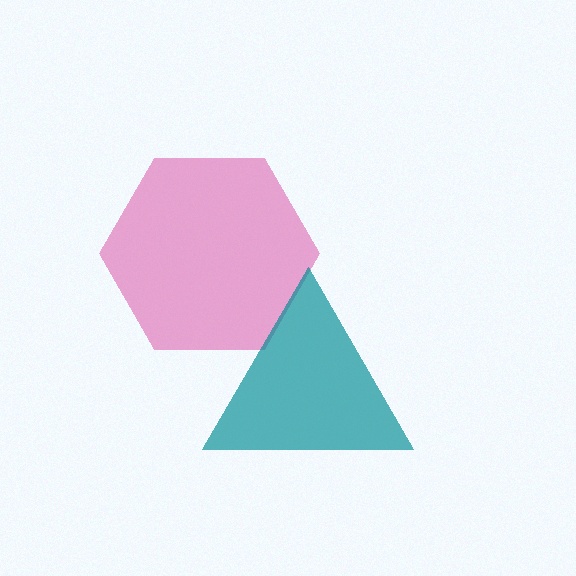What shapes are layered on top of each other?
The layered shapes are: a magenta hexagon, a teal triangle.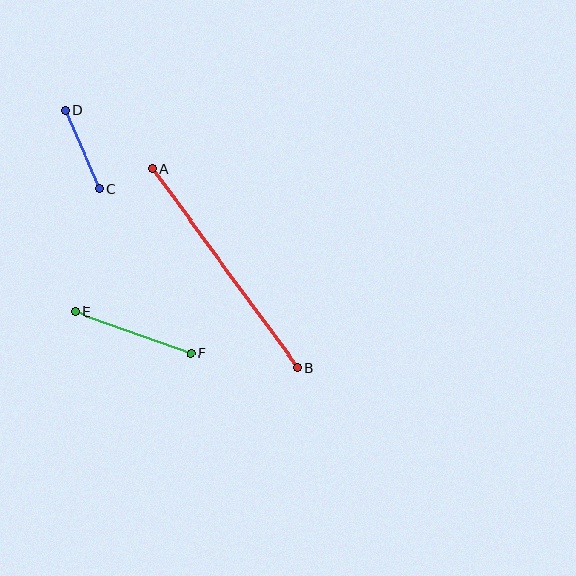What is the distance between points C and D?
The distance is approximately 85 pixels.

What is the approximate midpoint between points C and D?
The midpoint is at approximately (82, 149) pixels.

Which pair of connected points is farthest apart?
Points A and B are farthest apart.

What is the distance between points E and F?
The distance is approximately 123 pixels.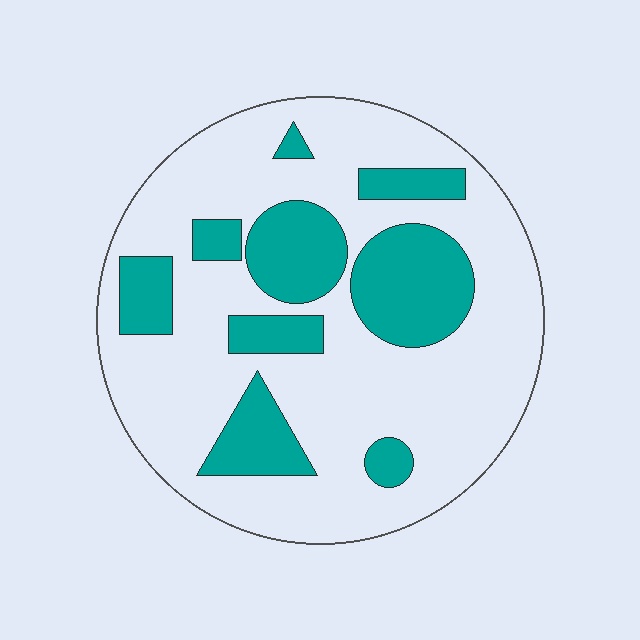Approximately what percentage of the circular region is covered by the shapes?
Approximately 30%.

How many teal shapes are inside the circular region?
9.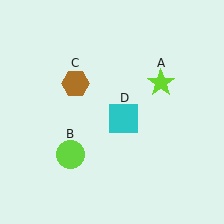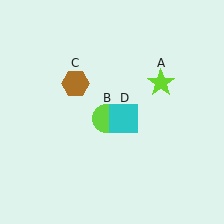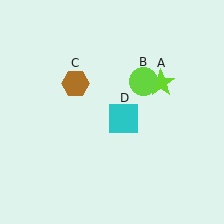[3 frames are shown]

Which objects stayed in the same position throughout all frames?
Lime star (object A) and brown hexagon (object C) and cyan square (object D) remained stationary.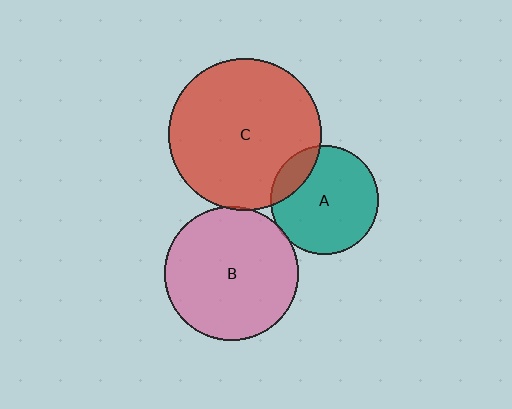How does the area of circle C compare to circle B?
Approximately 1.3 times.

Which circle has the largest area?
Circle C (red).